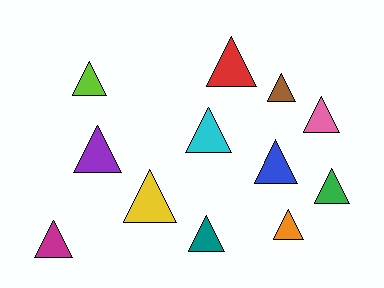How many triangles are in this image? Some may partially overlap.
There are 12 triangles.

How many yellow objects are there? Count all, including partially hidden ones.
There is 1 yellow object.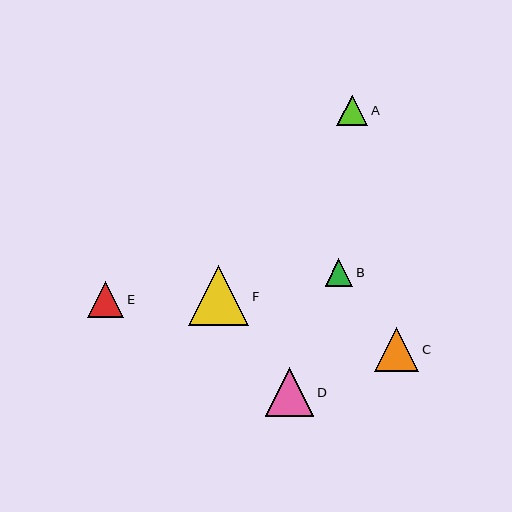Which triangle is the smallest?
Triangle B is the smallest with a size of approximately 28 pixels.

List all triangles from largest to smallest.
From largest to smallest: F, D, C, E, A, B.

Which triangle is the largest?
Triangle F is the largest with a size of approximately 60 pixels.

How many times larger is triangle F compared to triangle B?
Triangle F is approximately 2.2 times the size of triangle B.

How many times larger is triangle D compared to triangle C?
Triangle D is approximately 1.1 times the size of triangle C.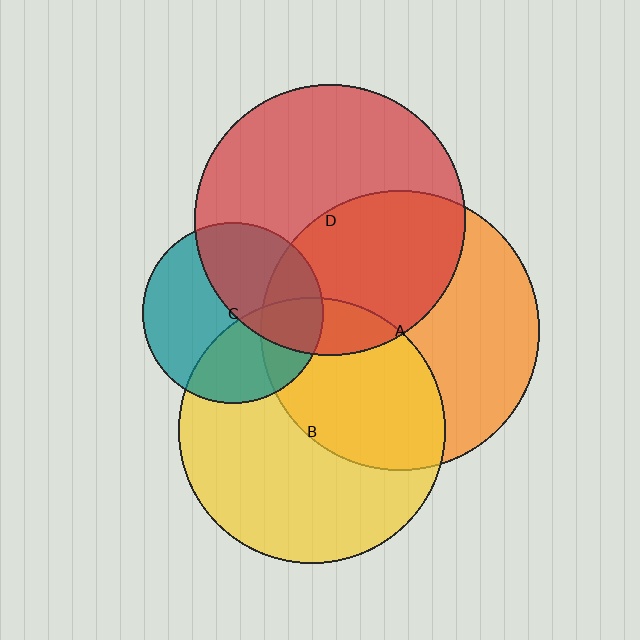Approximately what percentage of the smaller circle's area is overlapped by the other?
Approximately 25%.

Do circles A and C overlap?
Yes.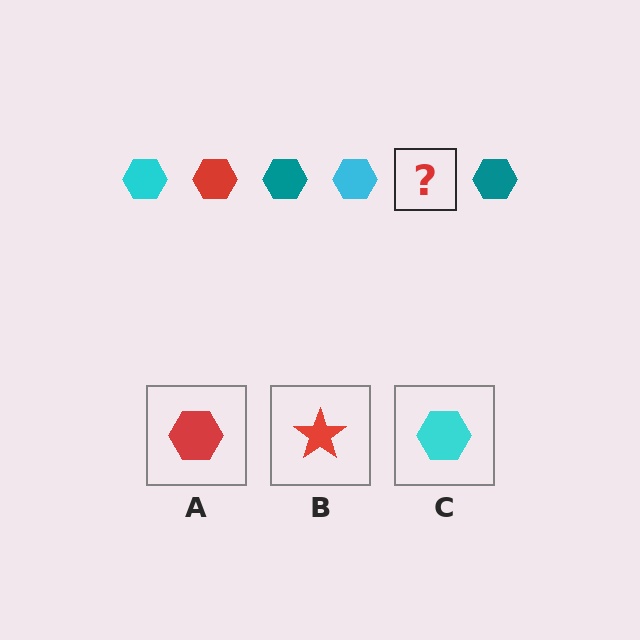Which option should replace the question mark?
Option A.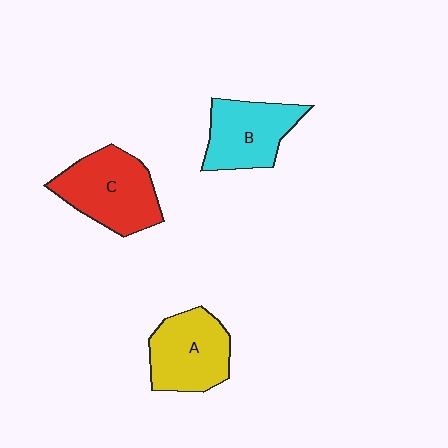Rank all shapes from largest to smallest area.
From largest to smallest: C (red), A (yellow), B (cyan).